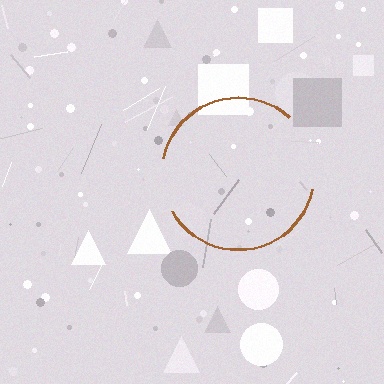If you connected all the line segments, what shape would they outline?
They would outline a circle.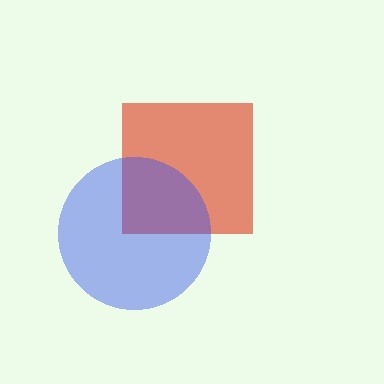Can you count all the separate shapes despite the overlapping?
Yes, there are 2 separate shapes.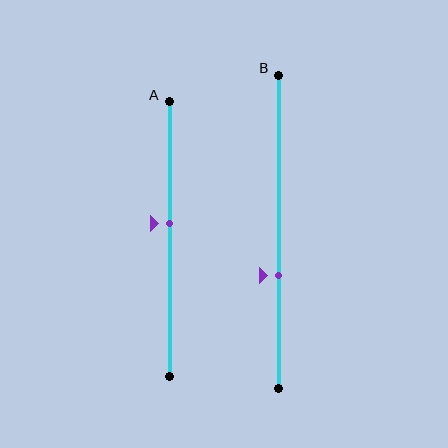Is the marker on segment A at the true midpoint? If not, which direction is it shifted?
No, the marker on segment A is shifted upward by about 6% of the segment length.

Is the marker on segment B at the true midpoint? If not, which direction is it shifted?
No, the marker on segment B is shifted downward by about 14% of the segment length.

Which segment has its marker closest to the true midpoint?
Segment A has its marker closest to the true midpoint.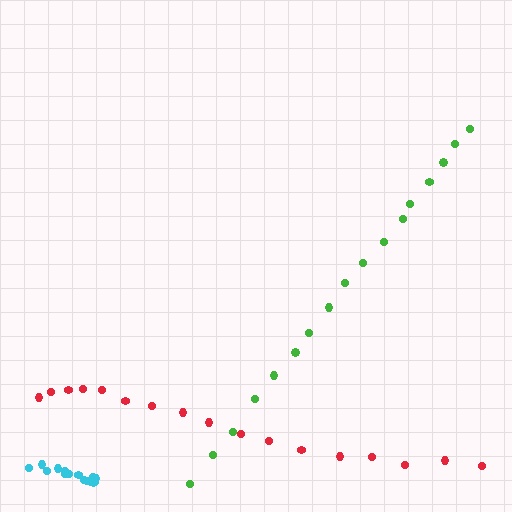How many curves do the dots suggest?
There are 3 distinct paths.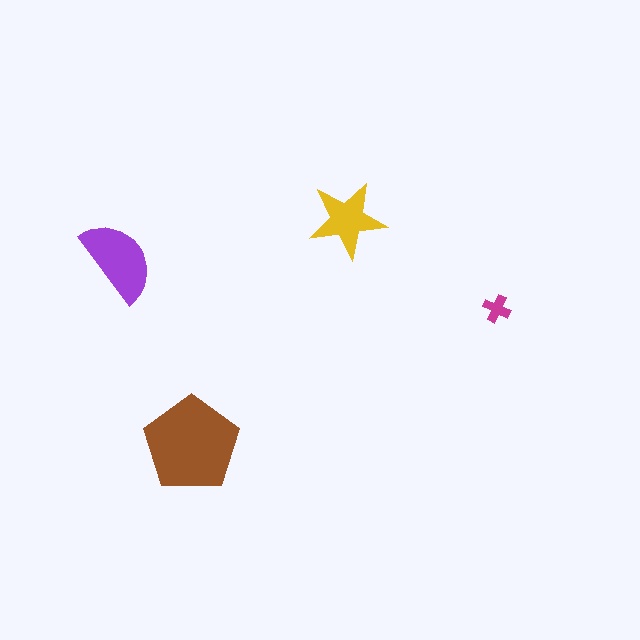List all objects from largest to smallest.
The brown pentagon, the purple semicircle, the yellow star, the magenta cross.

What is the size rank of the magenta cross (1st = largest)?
4th.